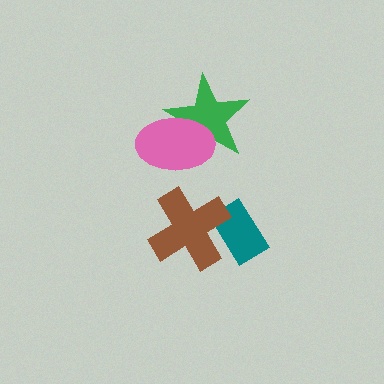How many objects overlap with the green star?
1 object overlaps with the green star.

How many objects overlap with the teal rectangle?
1 object overlaps with the teal rectangle.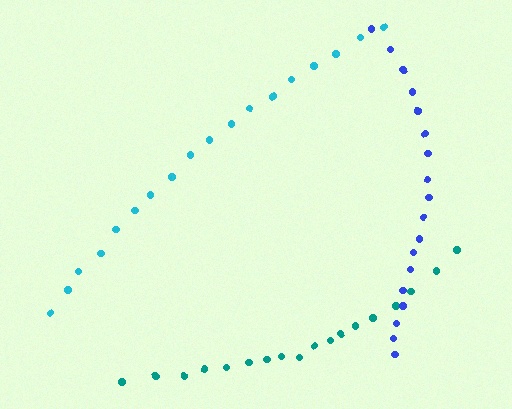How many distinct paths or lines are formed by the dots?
There are 3 distinct paths.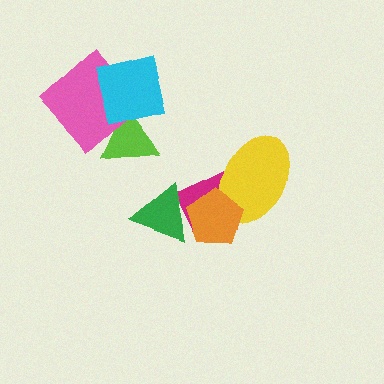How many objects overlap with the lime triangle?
2 objects overlap with the lime triangle.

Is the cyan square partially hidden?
No, no other shape covers it.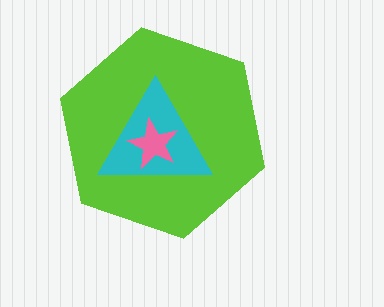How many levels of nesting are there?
3.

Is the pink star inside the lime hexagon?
Yes.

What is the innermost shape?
The pink star.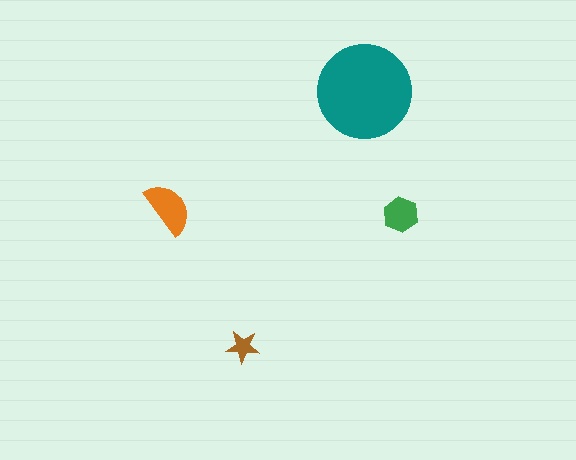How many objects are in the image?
There are 4 objects in the image.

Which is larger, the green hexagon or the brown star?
The green hexagon.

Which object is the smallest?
The brown star.